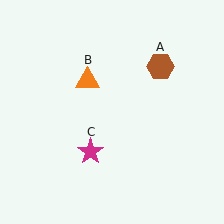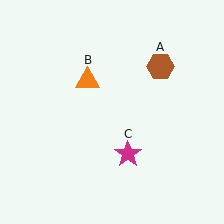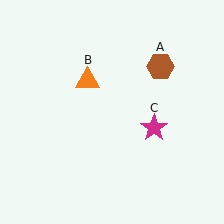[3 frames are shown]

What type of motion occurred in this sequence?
The magenta star (object C) rotated counterclockwise around the center of the scene.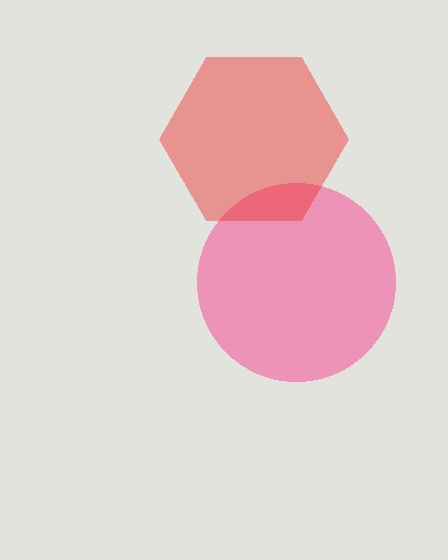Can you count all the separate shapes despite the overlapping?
Yes, there are 2 separate shapes.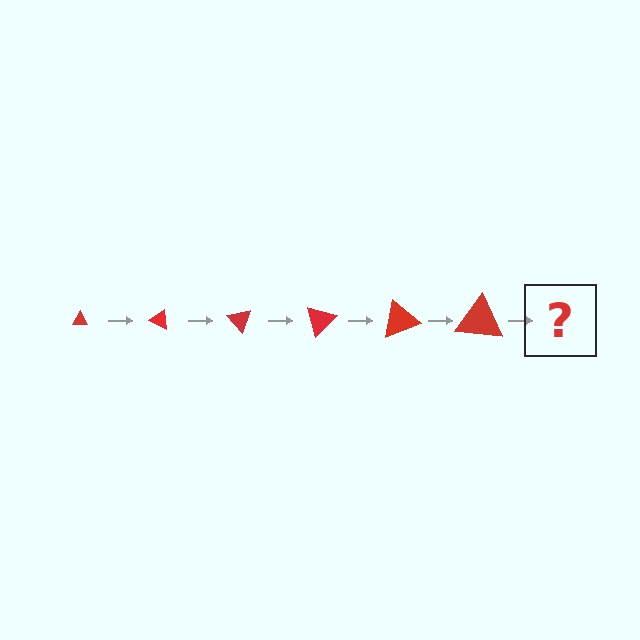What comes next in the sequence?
The next element should be a triangle, larger than the previous one and rotated 150 degrees from the start.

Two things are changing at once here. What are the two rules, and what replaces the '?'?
The two rules are that the triangle grows larger each step and it rotates 25 degrees each step. The '?' should be a triangle, larger than the previous one and rotated 150 degrees from the start.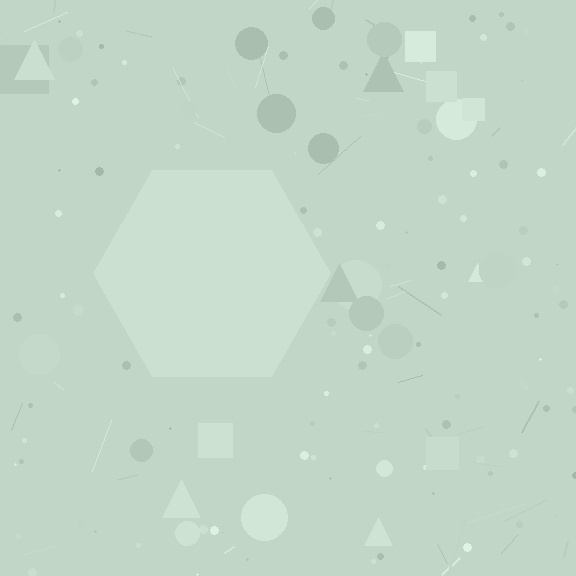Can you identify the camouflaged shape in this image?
The camouflaged shape is a hexagon.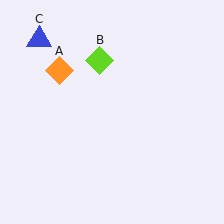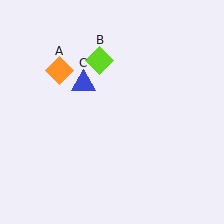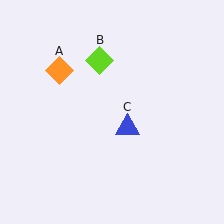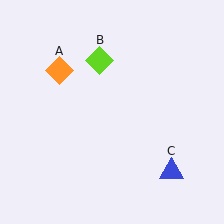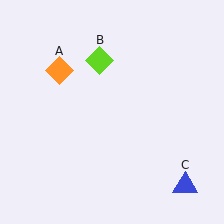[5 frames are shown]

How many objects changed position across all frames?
1 object changed position: blue triangle (object C).